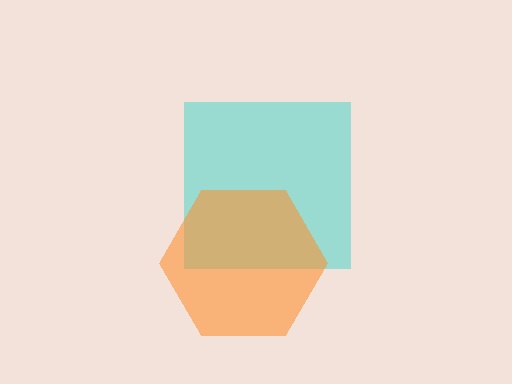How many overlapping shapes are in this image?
There are 2 overlapping shapes in the image.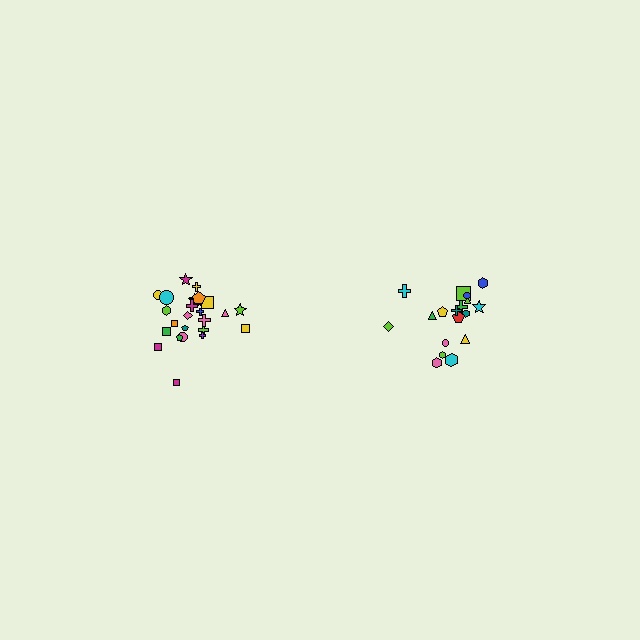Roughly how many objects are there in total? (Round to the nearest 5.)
Roughly 45 objects in total.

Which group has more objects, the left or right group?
The left group.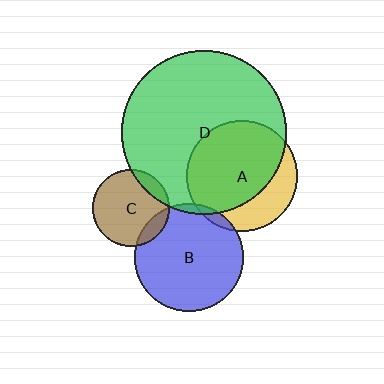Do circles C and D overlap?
Yes.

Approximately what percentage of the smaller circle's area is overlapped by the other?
Approximately 15%.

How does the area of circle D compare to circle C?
Approximately 4.6 times.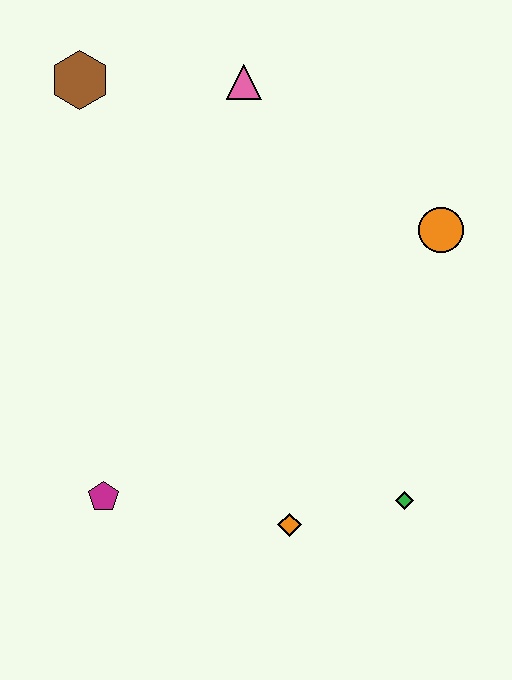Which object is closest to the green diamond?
The orange diamond is closest to the green diamond.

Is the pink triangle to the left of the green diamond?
Yes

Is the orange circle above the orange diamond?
Yes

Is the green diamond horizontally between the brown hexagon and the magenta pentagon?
No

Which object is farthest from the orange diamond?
The brown hexagon is farthest from the orange diamond.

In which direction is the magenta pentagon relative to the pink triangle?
The magenta pentagon is below the pink triangle.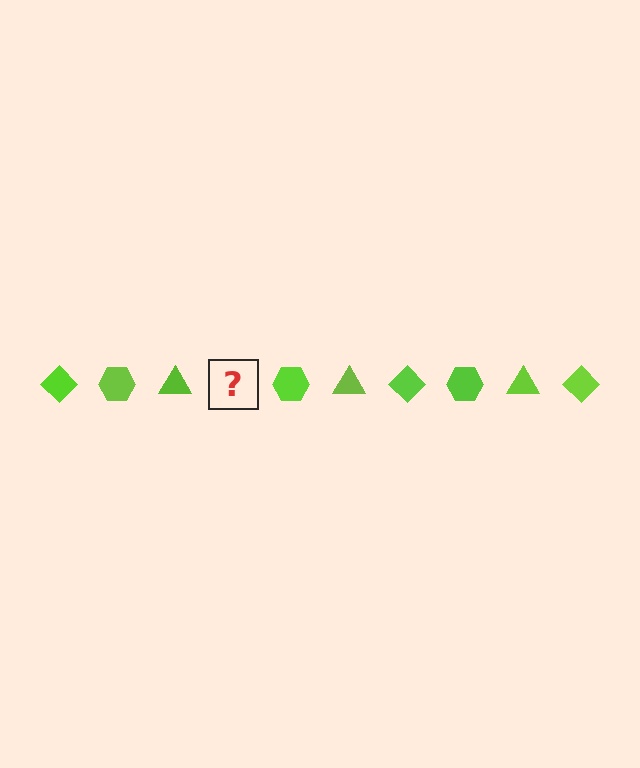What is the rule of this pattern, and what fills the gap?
The rule is that the pattern cycles through diamond, hexagon, triangle shapes in lime. The gap should be filled with a lime diamond.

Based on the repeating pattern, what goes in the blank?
The blank should be a lime diamond.